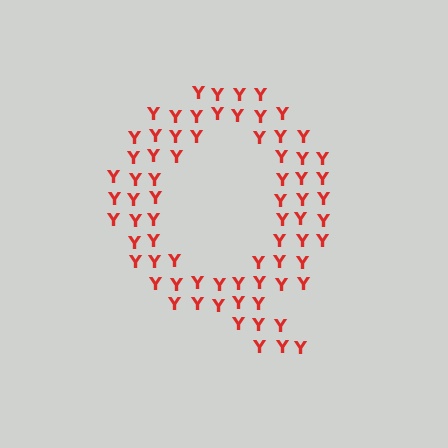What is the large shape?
The large shape is the letter Q.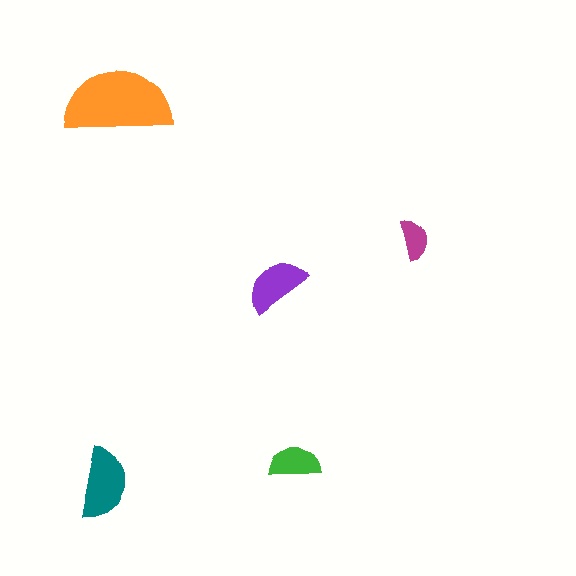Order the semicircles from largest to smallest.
the orange one, the teal one, the purple one, the green one, the magenta one.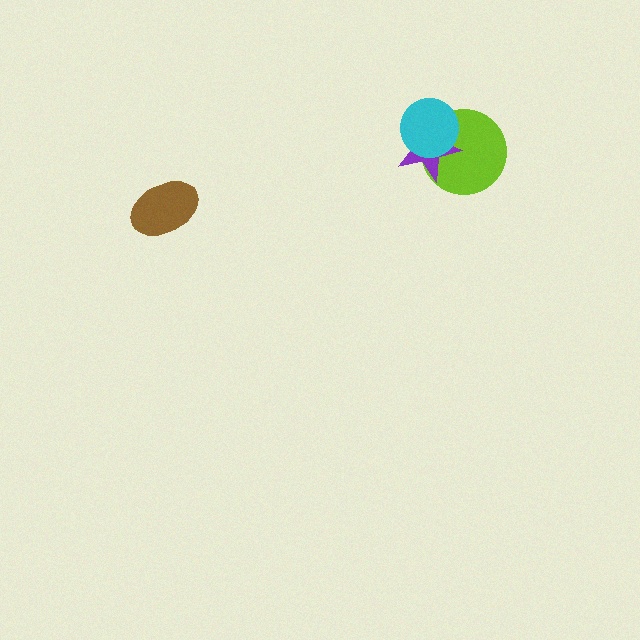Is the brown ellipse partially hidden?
No, no other shape covers it.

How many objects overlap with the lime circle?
2 objects overlap with the lime circle.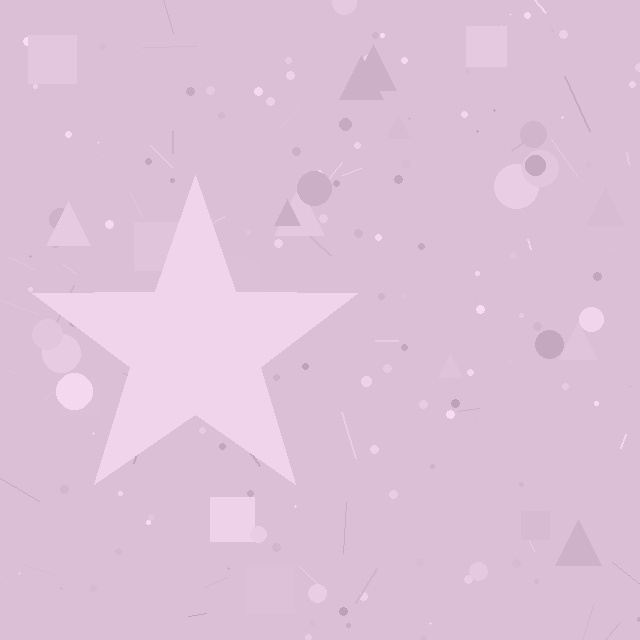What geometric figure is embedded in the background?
A star is embedded in the background.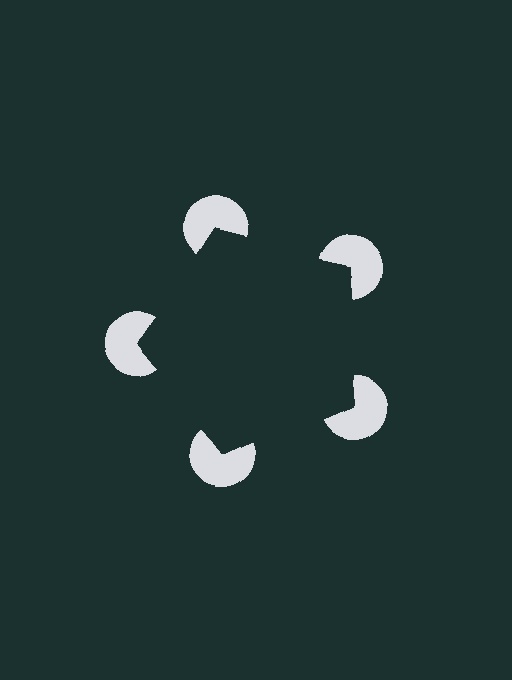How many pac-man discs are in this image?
There are 5 — one at each vertex of the illusory pentagon.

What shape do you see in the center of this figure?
An illusory pentagon — its edges are inferred from the aligned wedge cuts in the pac-man discs, not physically drawn.